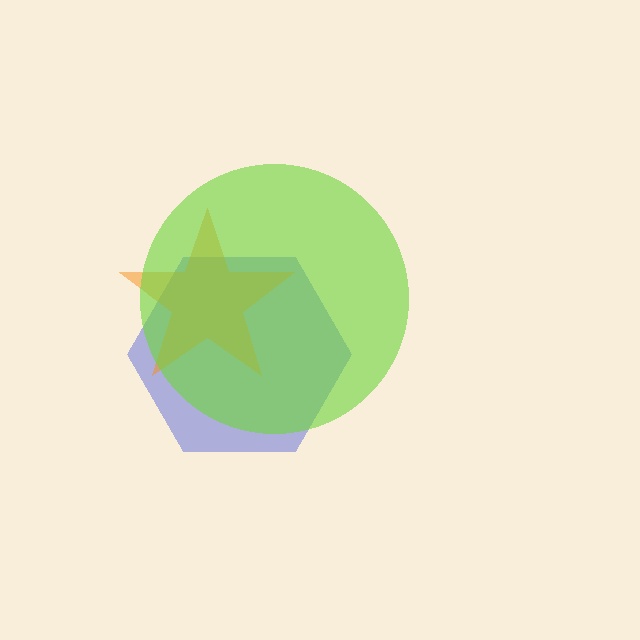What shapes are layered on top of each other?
The layered shapes are: a blue hexagon, an orange star, a lime circle.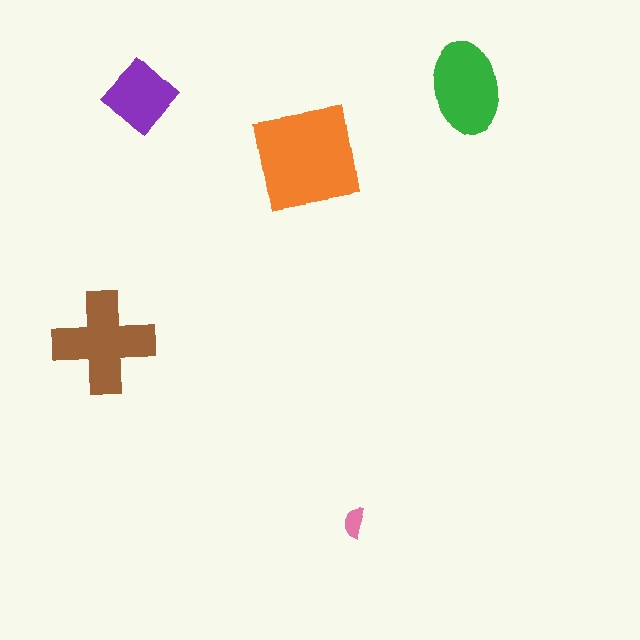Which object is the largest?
The orange square.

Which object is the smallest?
The pink semicircle.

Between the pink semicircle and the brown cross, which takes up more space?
The brown cross.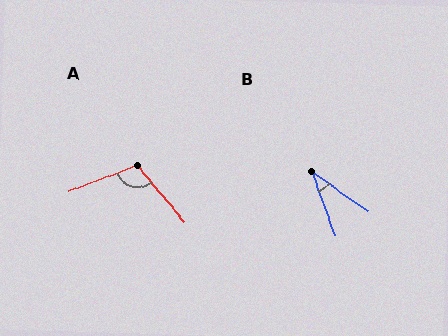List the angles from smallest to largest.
B (34°), A (109°).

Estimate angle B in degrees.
Approximately 34 degrees.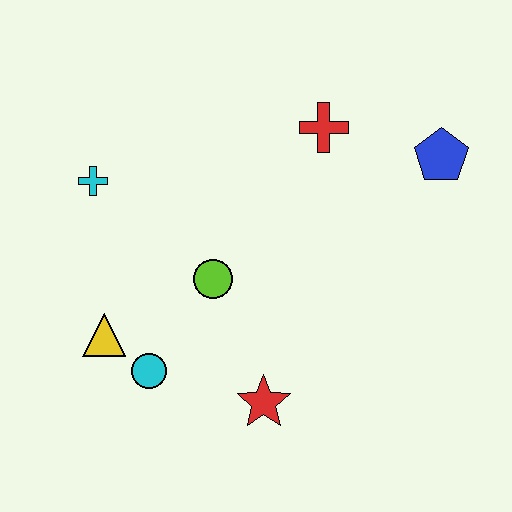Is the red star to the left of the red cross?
Yes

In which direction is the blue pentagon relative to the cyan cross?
The blue pentagon is to the right of the cyan cross.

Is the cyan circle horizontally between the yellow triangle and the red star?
Yes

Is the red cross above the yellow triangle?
Yes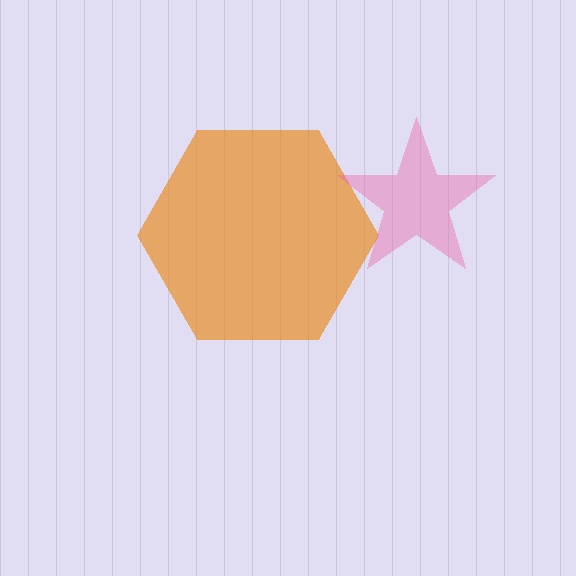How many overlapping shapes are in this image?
There are 2 overlapping shapes in the image.